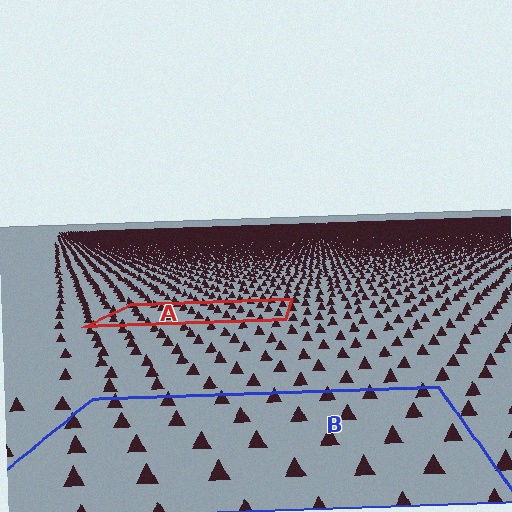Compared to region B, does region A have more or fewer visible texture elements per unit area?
Region A has more texture elements per unit area — they are packed more densely because it is farther away.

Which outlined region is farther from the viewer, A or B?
Region A is farther from the viewer — the texture elements inside it appear smaller and more densely packed.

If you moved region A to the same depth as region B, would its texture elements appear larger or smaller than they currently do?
They would appear larger. At a closer depth, the same texture elements are projected at a bigger on-screen size.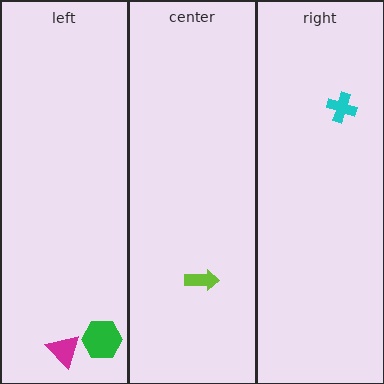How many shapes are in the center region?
1.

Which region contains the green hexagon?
The left region.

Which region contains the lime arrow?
The center region.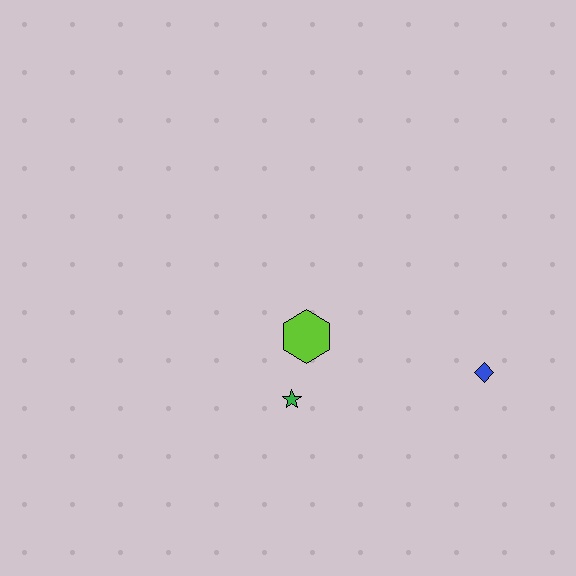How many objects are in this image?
There are 3 objects.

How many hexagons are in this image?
There is 1 hexagon.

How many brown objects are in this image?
There are no brown objects.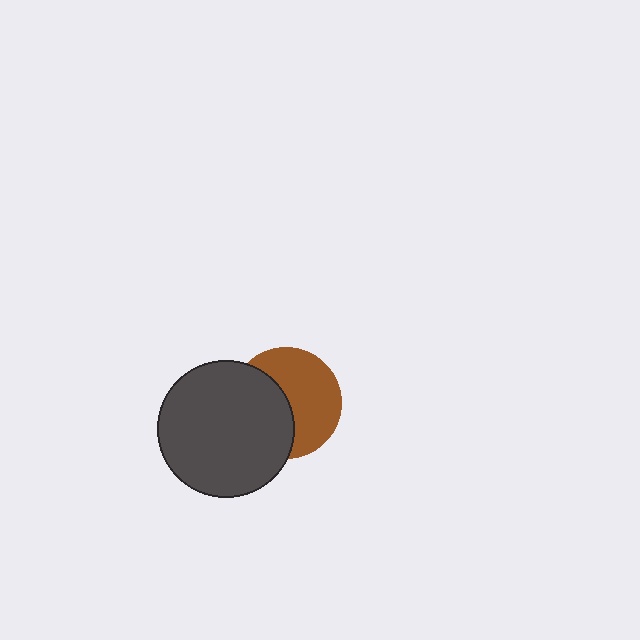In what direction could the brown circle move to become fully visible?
The brown circle could move right. That would shift it out from behind the dark gray circle entirely.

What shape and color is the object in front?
The object in front is a dark gray circle.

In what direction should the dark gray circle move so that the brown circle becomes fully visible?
The dark gray circle should move left. That is the shortest direction to clear the overlap and leave the brown circle fully visible.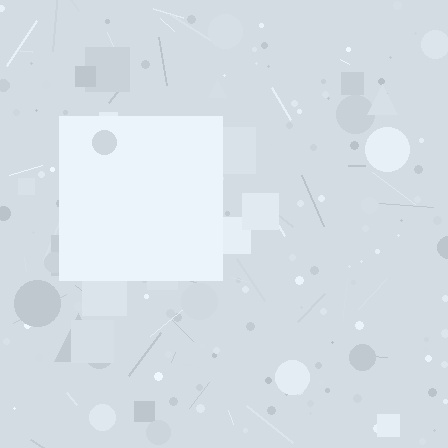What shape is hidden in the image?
A square is hidden in the image.